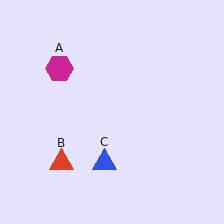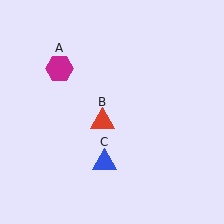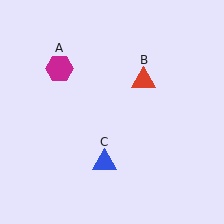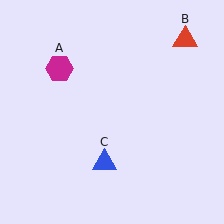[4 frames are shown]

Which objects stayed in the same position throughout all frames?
Magenta hexagon (object A) and blue triangle (object C) remained stationary.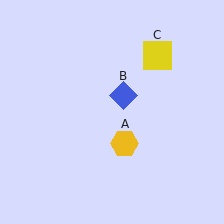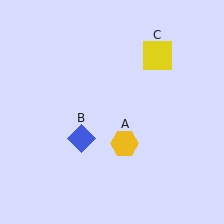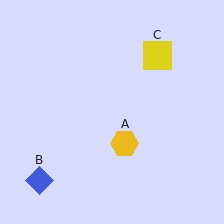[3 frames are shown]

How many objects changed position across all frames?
1 object changed position: blue diamond (object B).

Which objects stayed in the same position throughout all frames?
Yellow hexagon (object A) and yellow square (object C) remained stationary.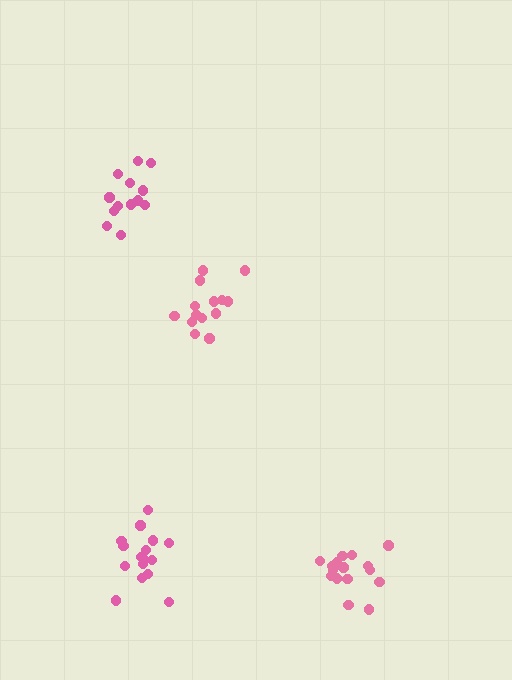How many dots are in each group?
Group 1: 16 dots, Group 2: 13 dots, Group 3: 14 dots, Group 4: 16 dots (59 total).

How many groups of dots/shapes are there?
There are 4 groups.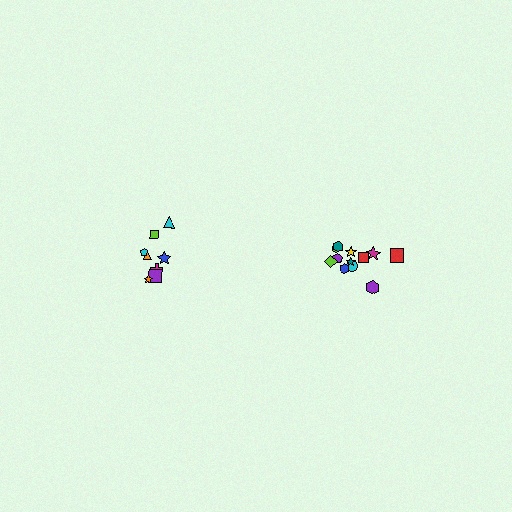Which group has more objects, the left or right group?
The right group.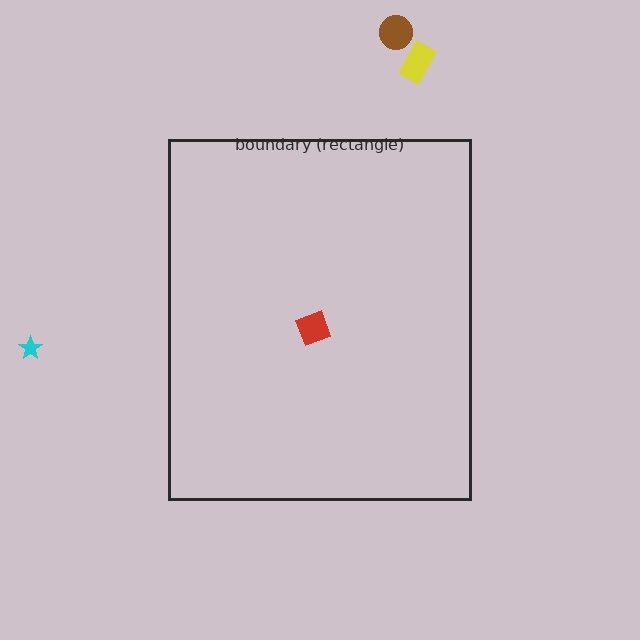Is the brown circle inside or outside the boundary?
Outside.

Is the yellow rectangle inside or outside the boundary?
Outside.